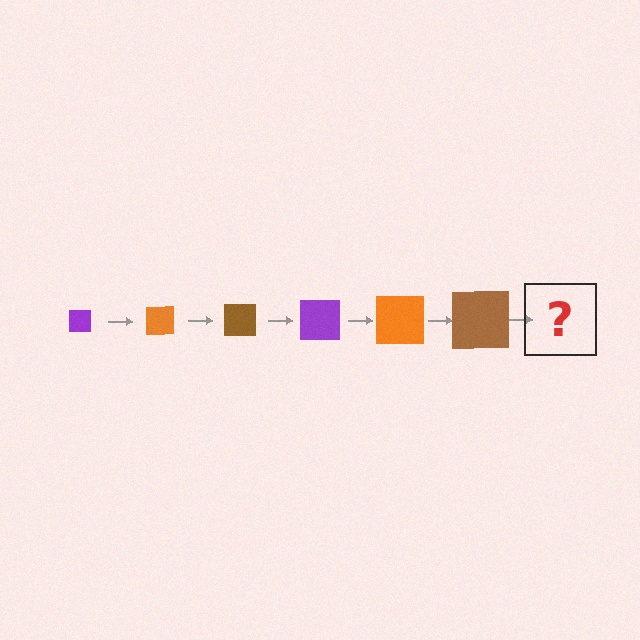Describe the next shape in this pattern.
It should be a purple square, larger than the previous one.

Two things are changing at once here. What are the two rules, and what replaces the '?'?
The two rules are that the square grows larger each step and the color cycles through purple, orange, and brown. The '?' should be a purple square, larger than the previous one.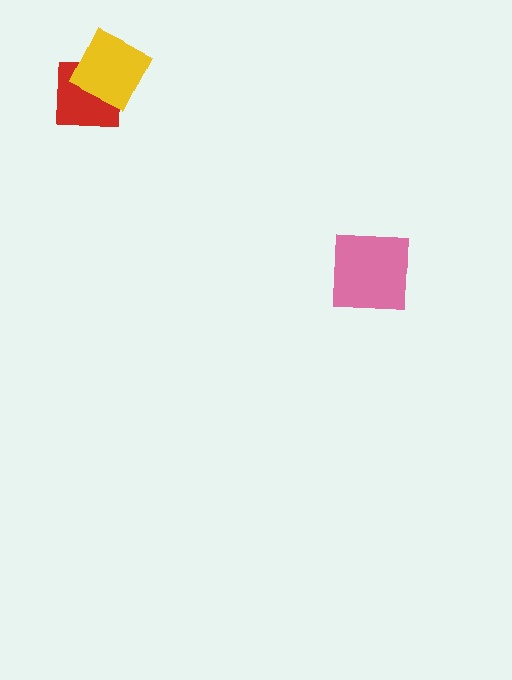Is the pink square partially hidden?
No, no other shape covers it.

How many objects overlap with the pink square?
0 objects overlap with the pink square.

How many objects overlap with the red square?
1 object overlaps with the red square.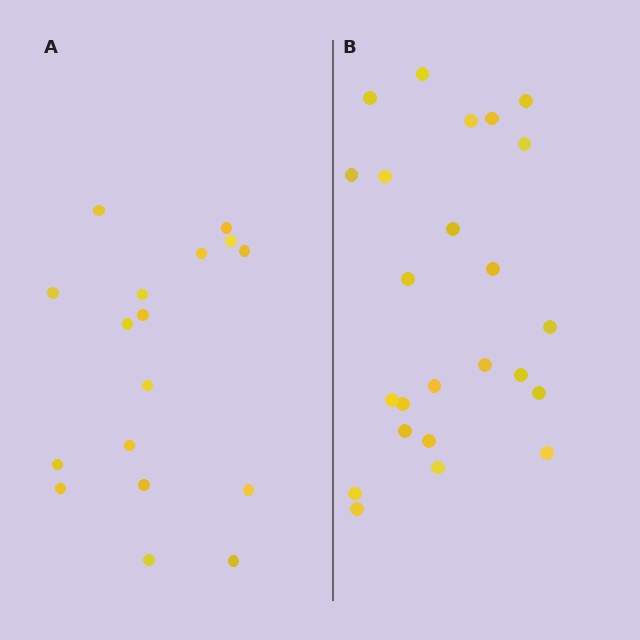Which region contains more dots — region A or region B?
Region B (the right region) has more dots.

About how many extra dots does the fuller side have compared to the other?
Region B has roughly 8 or so more dots than region A.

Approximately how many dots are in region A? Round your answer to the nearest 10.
About 20 dots. (The exact count is 17, which rounds to 20.)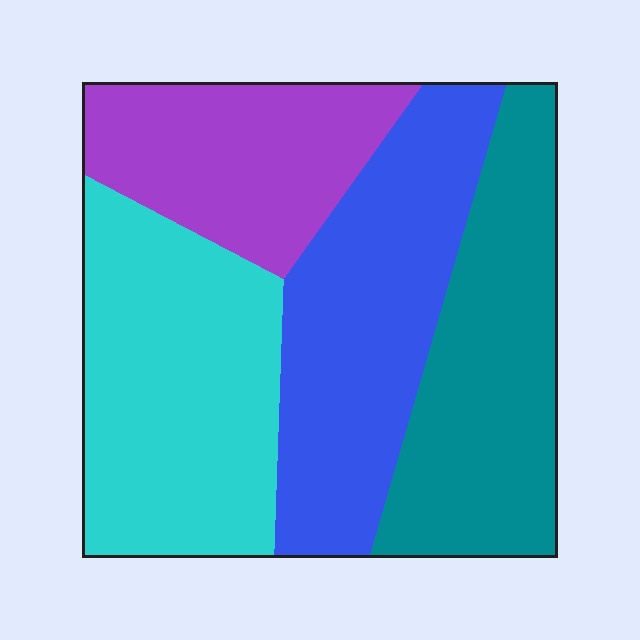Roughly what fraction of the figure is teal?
Teal takes up between a sixth and a third of the figure.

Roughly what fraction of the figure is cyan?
Cyan takes up about one quarter (1/4) of the figure.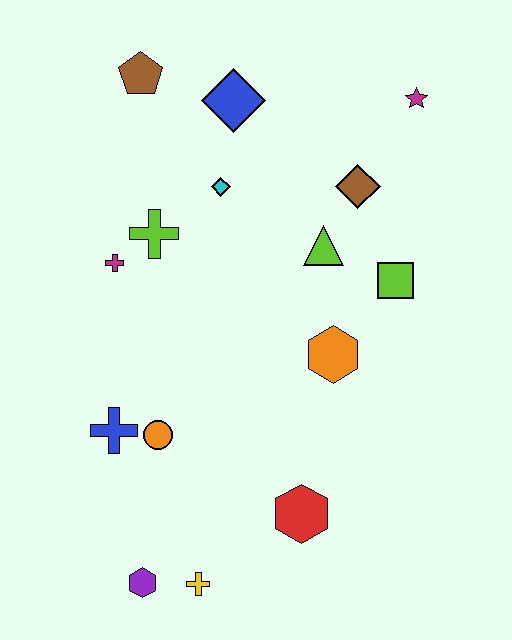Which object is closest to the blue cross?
The orange circle is closest to the blue cross.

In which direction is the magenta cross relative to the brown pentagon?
The magenta cross is below the brown pentagon.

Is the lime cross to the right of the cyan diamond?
No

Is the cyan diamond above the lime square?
Yes